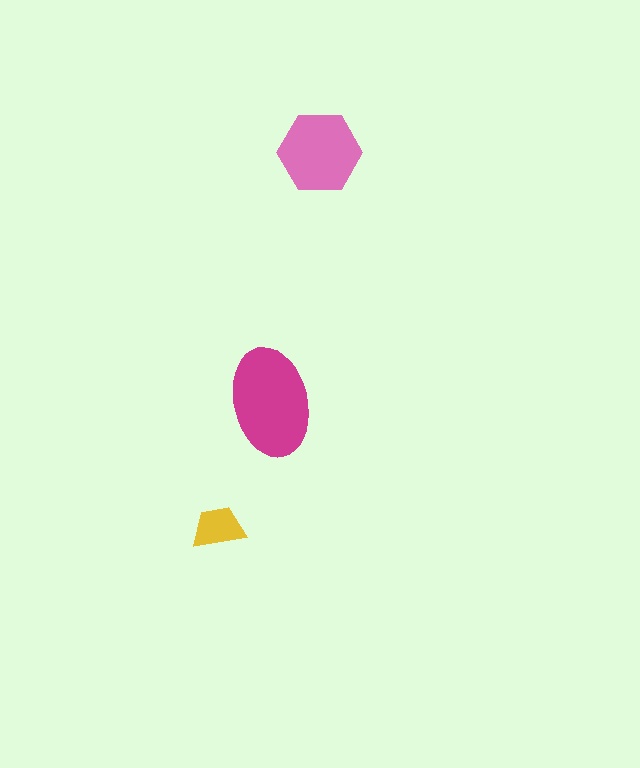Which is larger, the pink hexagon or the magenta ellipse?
The magenta ellipse.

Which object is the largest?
The magenta ellipse.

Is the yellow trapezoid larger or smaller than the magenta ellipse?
Smaller.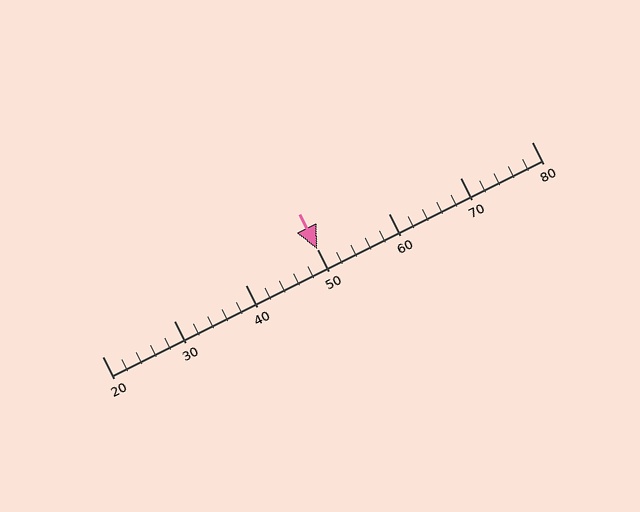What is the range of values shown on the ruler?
The ruler shows values from 20 to 80.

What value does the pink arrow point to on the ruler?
The pink arrow points to approximately 50.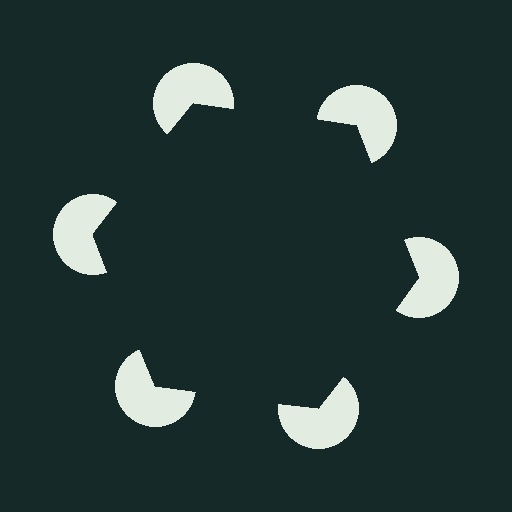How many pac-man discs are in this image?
There are 6 — one at each vertex of the illusory hexagon.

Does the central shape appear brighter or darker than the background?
It typically appears slightly darker than the background, even though no actual brightness change is drawn.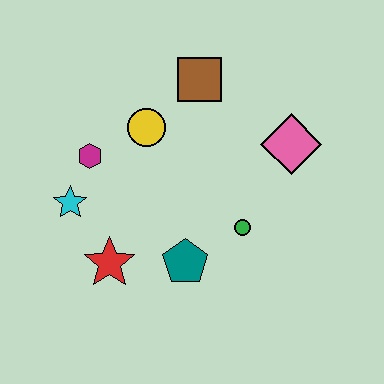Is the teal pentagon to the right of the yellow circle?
Yes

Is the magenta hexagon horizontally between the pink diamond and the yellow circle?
No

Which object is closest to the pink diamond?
The green circle is closest to the pink diamond.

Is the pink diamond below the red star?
No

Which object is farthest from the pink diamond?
The cyan star is farthest from the pink diamond.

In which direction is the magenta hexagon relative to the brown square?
The magenta hexagon is to the left of the brown square.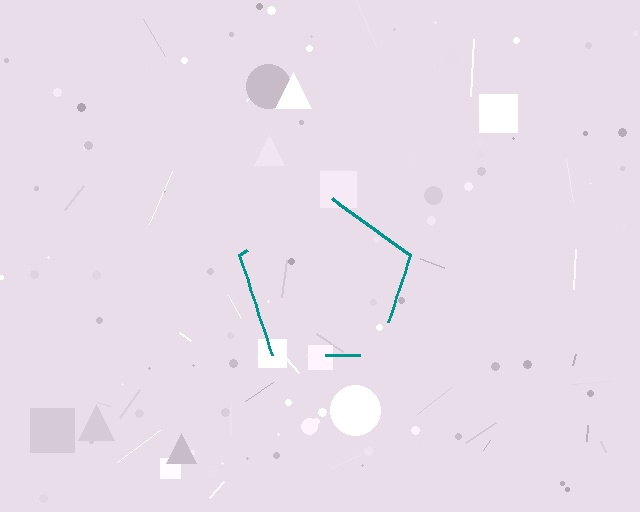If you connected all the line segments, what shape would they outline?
They would outline a pentagon.